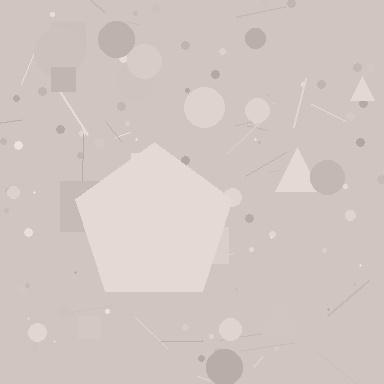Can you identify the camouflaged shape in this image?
The camouflaged shape is a pentagon.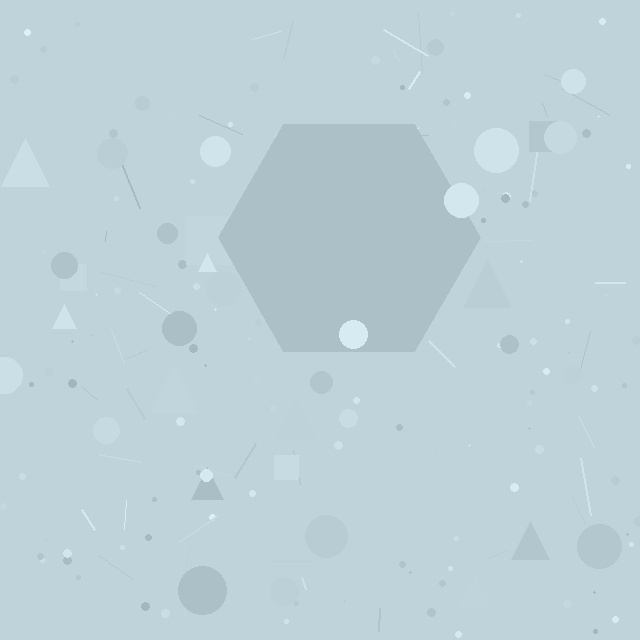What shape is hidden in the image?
A hexagon is hidden in the image.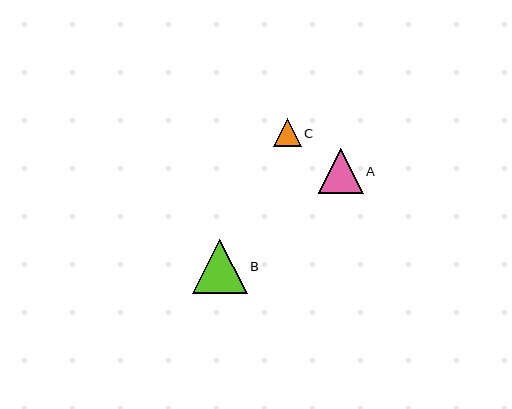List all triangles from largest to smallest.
From largest to smallest: B, A, C.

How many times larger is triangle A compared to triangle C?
Triangle A is approximately 1.6 times the size of triangle C.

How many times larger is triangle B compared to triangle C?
Triangle B is approximately 1.9 times the size of triangle C.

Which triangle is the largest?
Triangle B is the largest with a size of approximately 54 pixels.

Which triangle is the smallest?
Triangle C is the smallest with a size of approximately 28 pixels.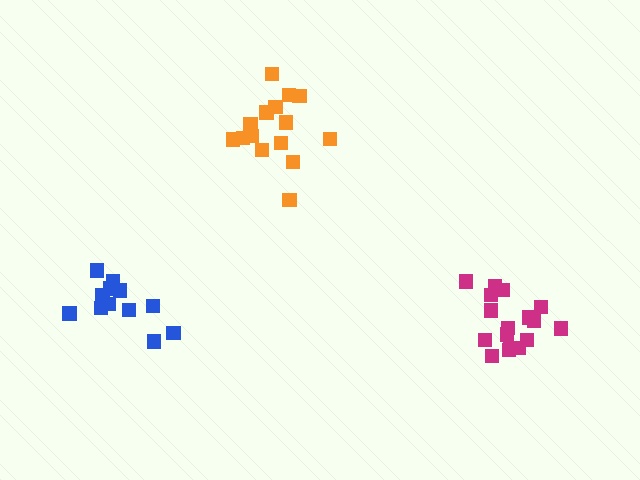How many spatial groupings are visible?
There are 3 spatial groupings.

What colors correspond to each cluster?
The clusters are colored: blue, magenta, orange.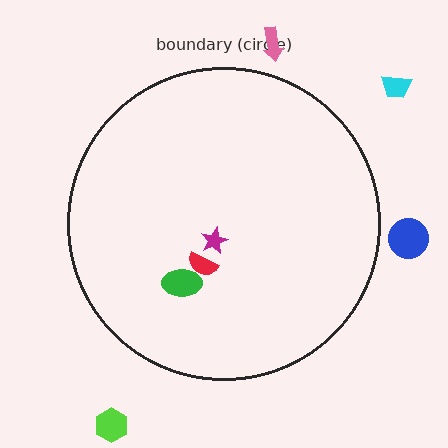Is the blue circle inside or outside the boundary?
Outside.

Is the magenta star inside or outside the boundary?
Inside.